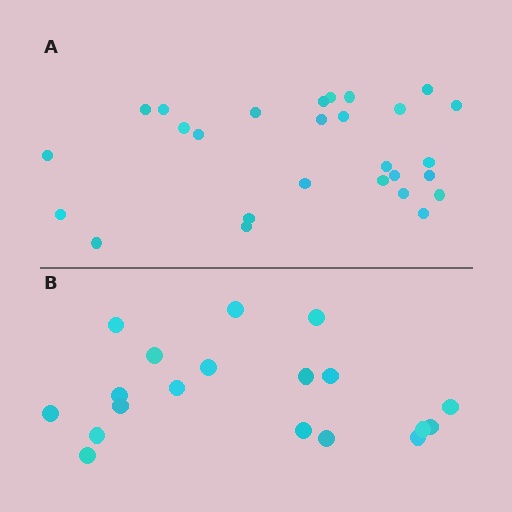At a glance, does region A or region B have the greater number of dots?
Region A (the top region) has more dots.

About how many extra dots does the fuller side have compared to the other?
Region A has roughly 8 or so more dots than region B.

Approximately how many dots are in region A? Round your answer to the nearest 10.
About 30 dots. (The exact count is 27, which rounds to 30.)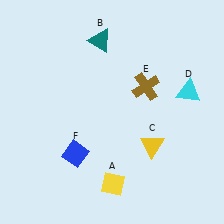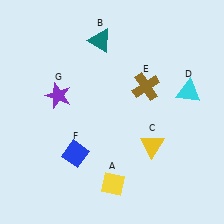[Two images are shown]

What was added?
A purple star (G) was added in Image 2.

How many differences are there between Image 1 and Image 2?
There is 1 difference between the two images.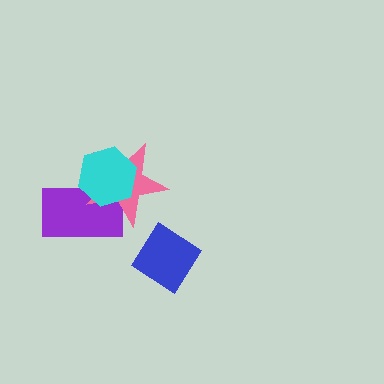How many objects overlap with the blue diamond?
0 objects overlap with the blue diamond.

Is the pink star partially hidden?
Yes, it is partially covered by another shape.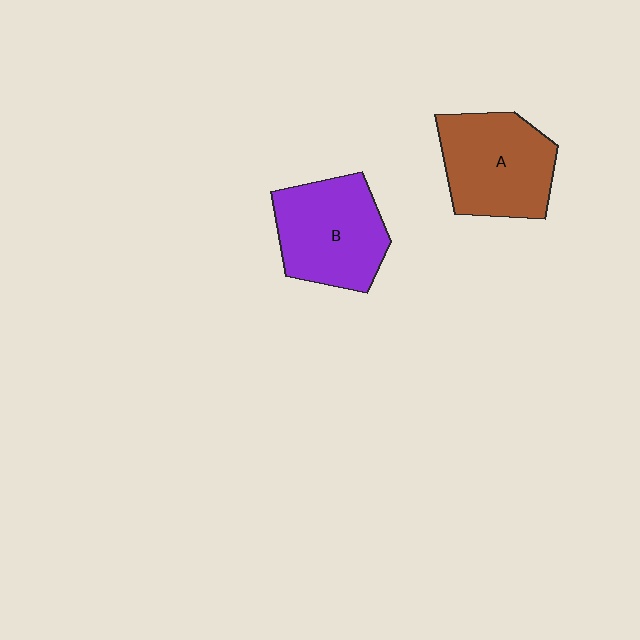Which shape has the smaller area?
Shape B (purple).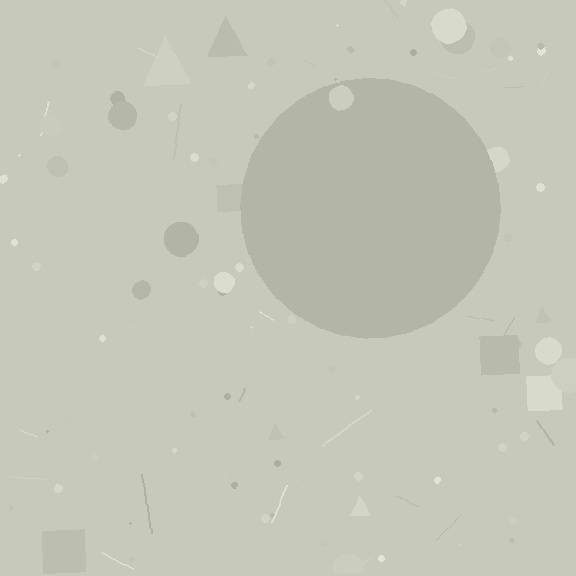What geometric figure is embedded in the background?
A circle is embedded in the background.